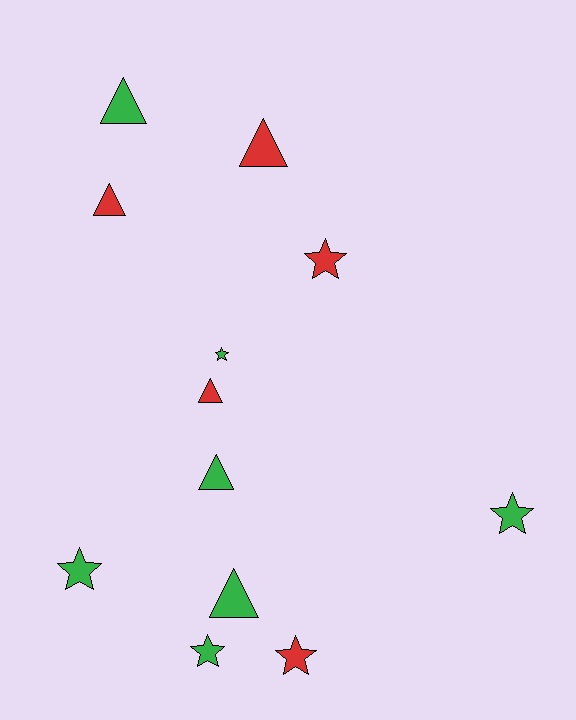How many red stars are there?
There are 2 red stars.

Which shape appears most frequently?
Star, with 6 objects.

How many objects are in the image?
There are 12 objects.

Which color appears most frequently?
Green, with 7 objects.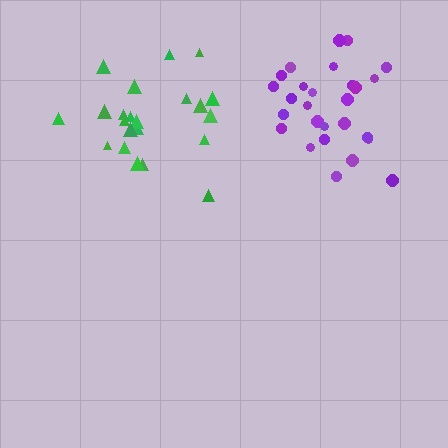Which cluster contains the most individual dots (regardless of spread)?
Purple (27).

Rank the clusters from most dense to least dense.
purple, green.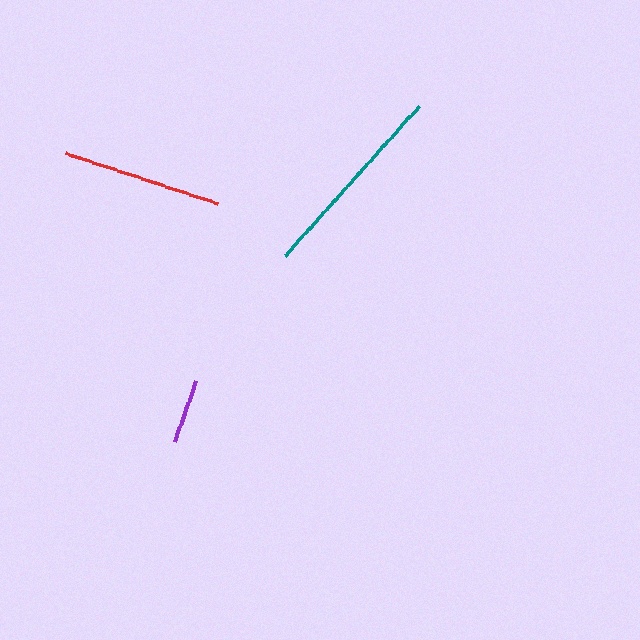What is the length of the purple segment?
The purple segment is approximately 65 pixels long.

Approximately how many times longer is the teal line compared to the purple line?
The teal line is approximately 3.1 times the length of the purple line.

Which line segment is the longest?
The teal line is the longest at approximately 201 pixels.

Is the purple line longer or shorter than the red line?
The red line is longer than the purple line.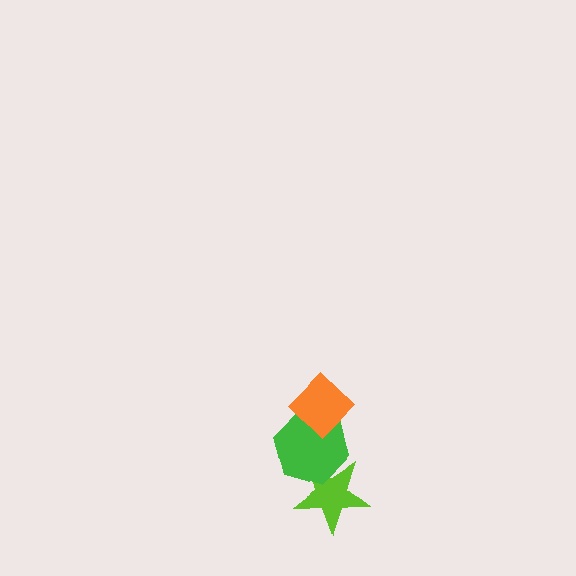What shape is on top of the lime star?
The green hexagon is on top of the lime star.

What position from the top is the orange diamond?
The orange diamond is 1st from the top.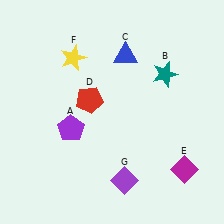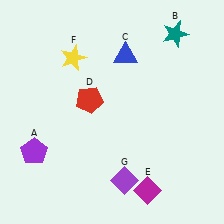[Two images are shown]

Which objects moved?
The objects that moved are: the purple pentagon (A), the teal star (B), the magenta diamond (E).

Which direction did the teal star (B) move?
The teal star (B) moved up.